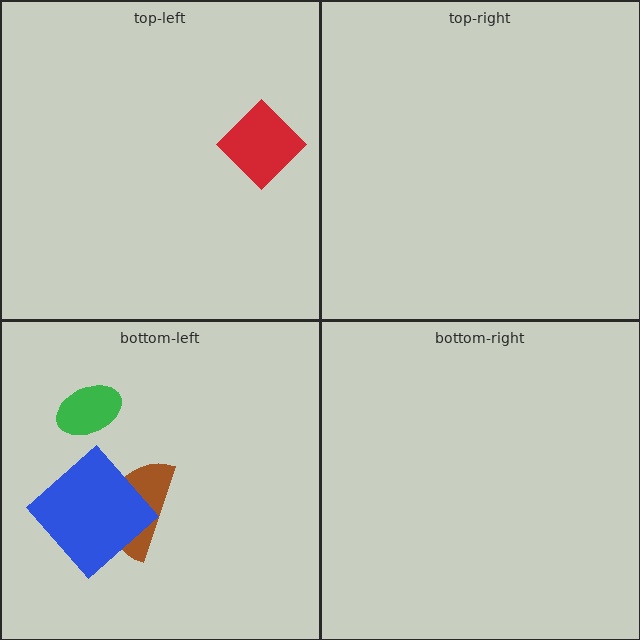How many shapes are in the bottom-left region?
3.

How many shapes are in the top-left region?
1.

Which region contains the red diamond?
The top-left region.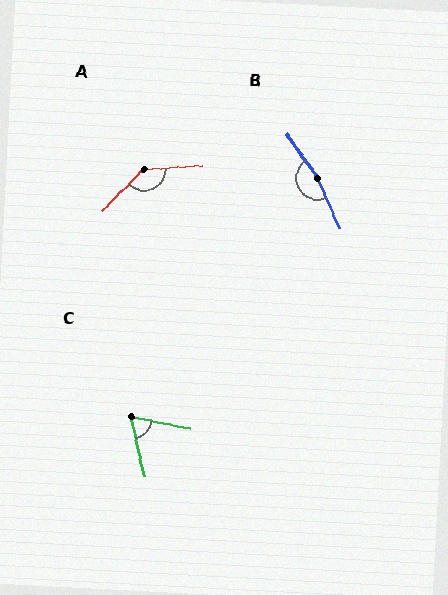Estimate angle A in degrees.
Approximately 139 degrees.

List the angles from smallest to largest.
C (66°), A (139°), B (169°).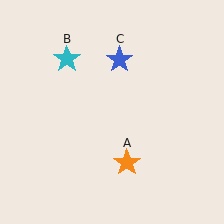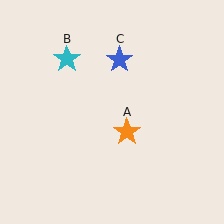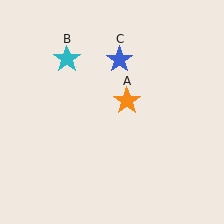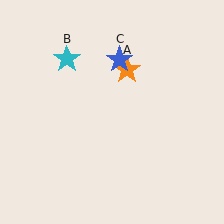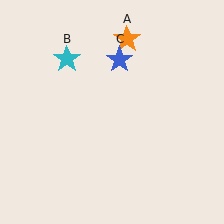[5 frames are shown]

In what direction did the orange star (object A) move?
The orange star (object A) moved up.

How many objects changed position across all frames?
1 object changed position: orange star (object A).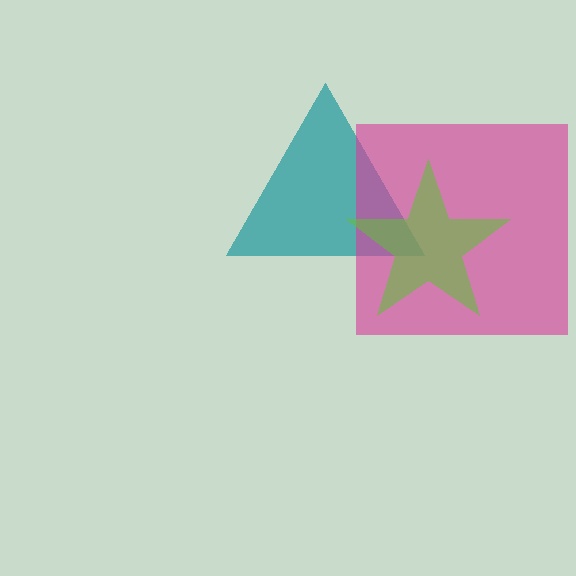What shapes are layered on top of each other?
The layered shapes are: a teal triangle, a magenta square, a lime star.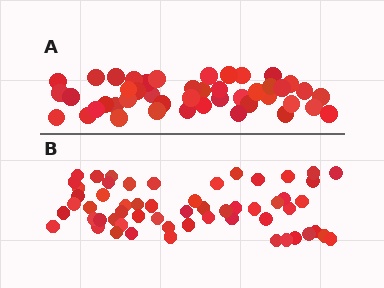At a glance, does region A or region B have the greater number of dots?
Region B (the bottom region) has more dots.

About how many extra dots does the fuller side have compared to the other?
Region B has roughly 12 or so more dots than region A.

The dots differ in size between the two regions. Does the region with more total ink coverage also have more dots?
No. Region A has more total ink coverage because its dots are larger, but region B actually contains more individual dots. Total area can be misleading — the number of items is what matters here.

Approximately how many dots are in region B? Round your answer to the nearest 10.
About 60 dots. (The exact count is 57, which rounds to 60.)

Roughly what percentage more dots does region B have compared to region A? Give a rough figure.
About 25% more.